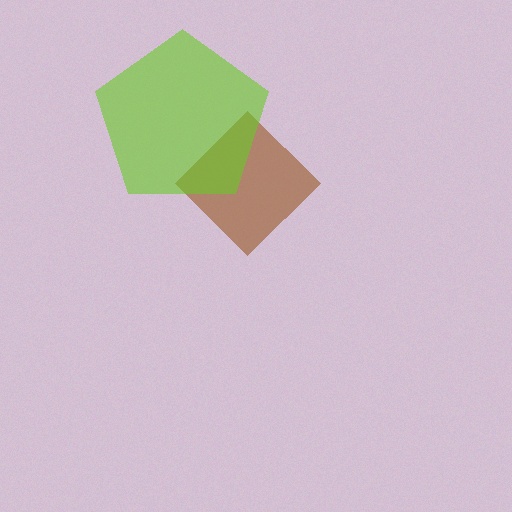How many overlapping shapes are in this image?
There are 2 overlapping shapes in the image.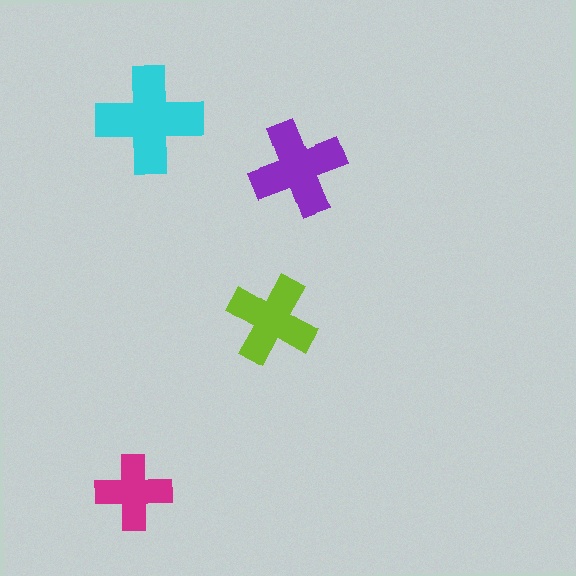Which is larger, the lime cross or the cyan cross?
The cyan one.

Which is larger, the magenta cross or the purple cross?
The purple one.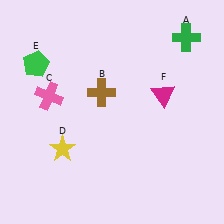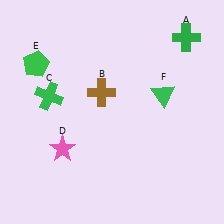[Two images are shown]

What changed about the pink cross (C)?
In Image 1, C is pink. In Image 2, it changed to green.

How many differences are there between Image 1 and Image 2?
There are 3 differences between the two images.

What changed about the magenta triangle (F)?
In Image 1, F is magenta. In Image 2, it changed to green.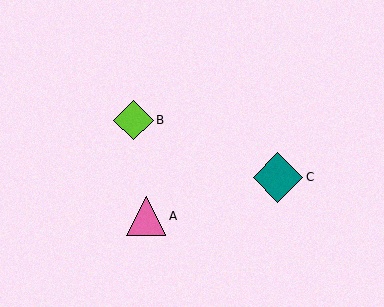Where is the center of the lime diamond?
The center of the lime diamond is at (134, 120).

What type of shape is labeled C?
Shape C is a teal diamond.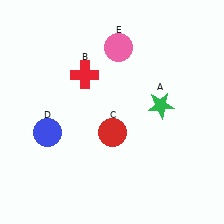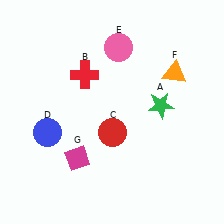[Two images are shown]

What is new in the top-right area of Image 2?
An orange triangle (F) was added in the top-right area of Image 2.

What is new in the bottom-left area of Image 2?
A magenta diamond (G) was added in the bottom-left area of Image 2.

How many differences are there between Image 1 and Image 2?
There are 2 differences between the two images.